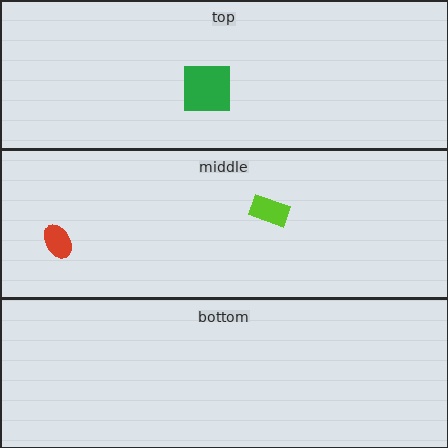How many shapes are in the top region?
1.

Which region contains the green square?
The top region.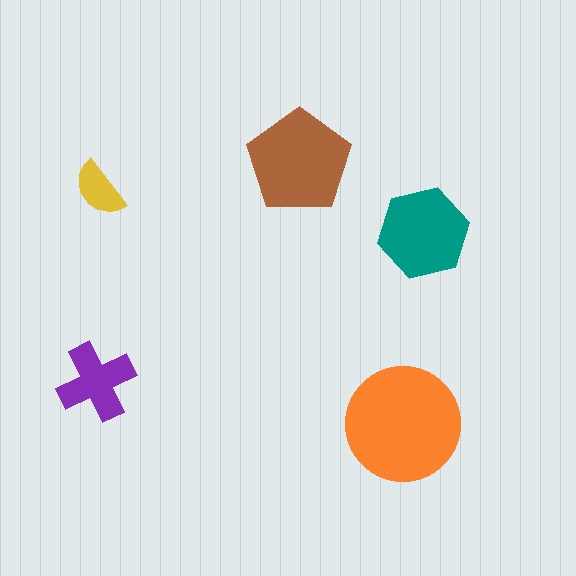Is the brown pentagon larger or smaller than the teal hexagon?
Larger.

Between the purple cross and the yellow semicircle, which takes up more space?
The purple cross.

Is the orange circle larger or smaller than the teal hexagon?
Larger.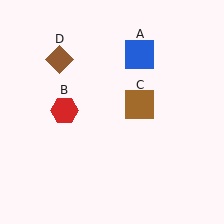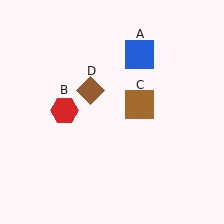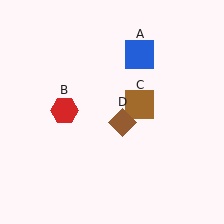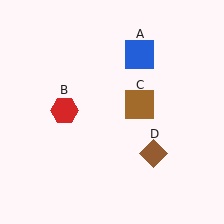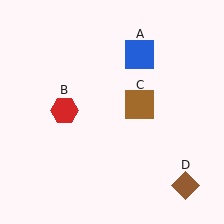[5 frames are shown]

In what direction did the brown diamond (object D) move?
The brown diamond (object D) moved down and to the right.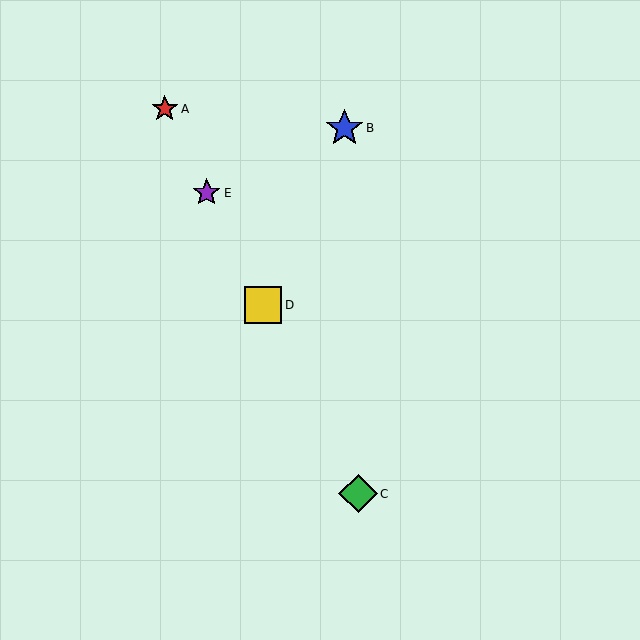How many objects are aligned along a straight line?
4 objects (A, C, D, E) are aligned along a straight line.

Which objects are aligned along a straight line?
Objects A, C, D, E are aligned along a straight line.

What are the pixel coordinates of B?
Object B is at (345, 128).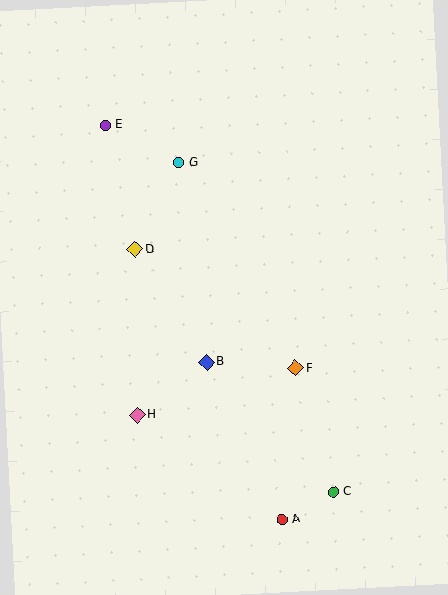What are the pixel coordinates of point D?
Point D is at (135, 249).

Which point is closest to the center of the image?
Point B at (207, 362) is closest to the center.